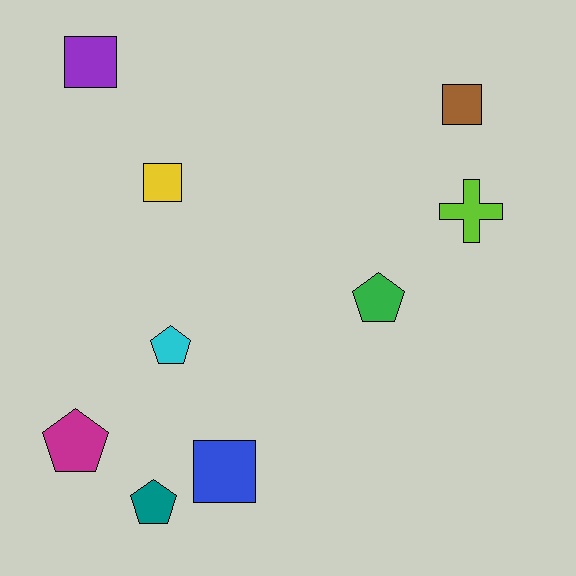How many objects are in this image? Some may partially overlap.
There are 9 objects.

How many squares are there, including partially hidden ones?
There are 4 squares.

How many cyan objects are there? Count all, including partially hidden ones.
There is 1 cyan object.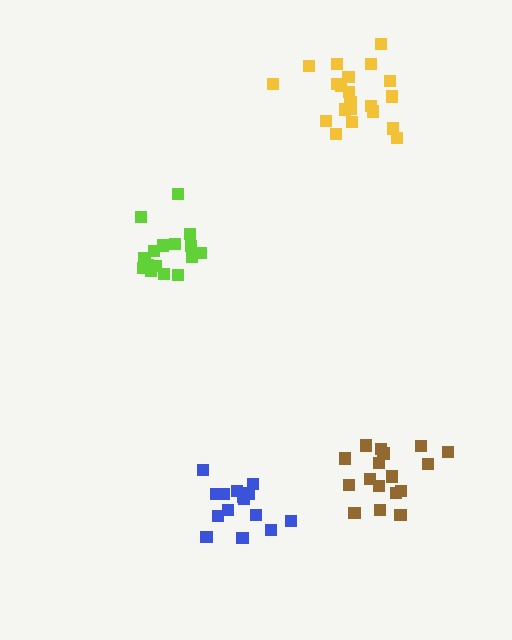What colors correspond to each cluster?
The clusters are colored: lime, blue, brown, yellow.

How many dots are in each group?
Group 1: 17 dots, Group 2: 15 dots, Group 3: 17 dots, Group 4: 21 dots (70 total).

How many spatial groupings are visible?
There are 4 spatial groupings.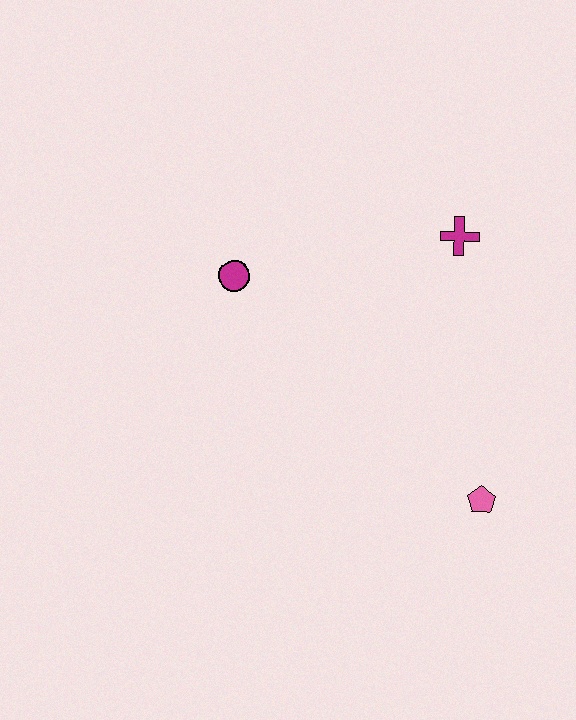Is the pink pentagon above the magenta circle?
No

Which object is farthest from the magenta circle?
The pink pentagon is farthest from the magenta circle.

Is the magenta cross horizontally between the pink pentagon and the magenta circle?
Yes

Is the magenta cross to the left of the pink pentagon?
Yes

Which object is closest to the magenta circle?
The magenta cross is closest to the magenta circle.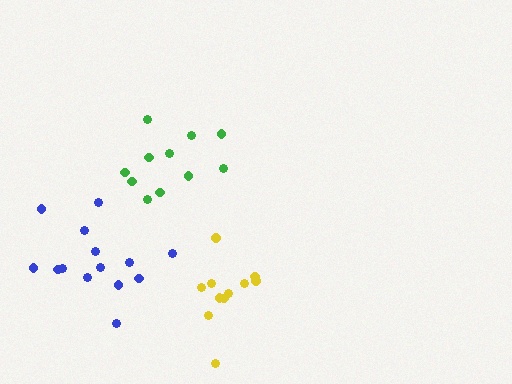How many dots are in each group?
Group 1: 11 dots, Group 2: 11 dots, Group 3: 14 dots (36 total).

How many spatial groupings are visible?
There are 3 spatial groupings.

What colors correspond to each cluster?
The clusters are colored: yellow, green, blue.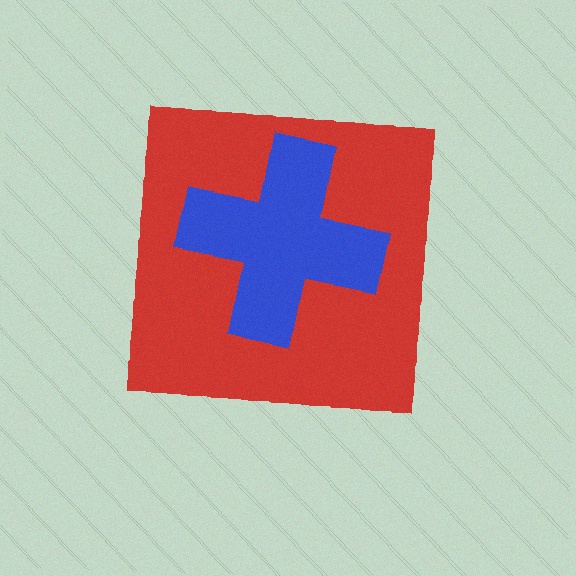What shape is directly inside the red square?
The blue cross.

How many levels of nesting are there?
2.